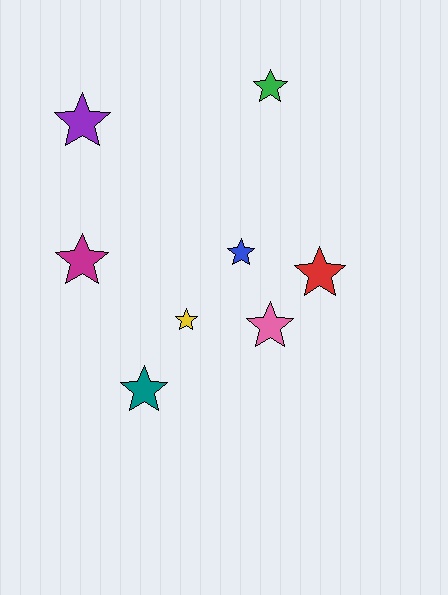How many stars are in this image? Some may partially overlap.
There are 8 stars.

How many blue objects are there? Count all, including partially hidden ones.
There is 1 blue object.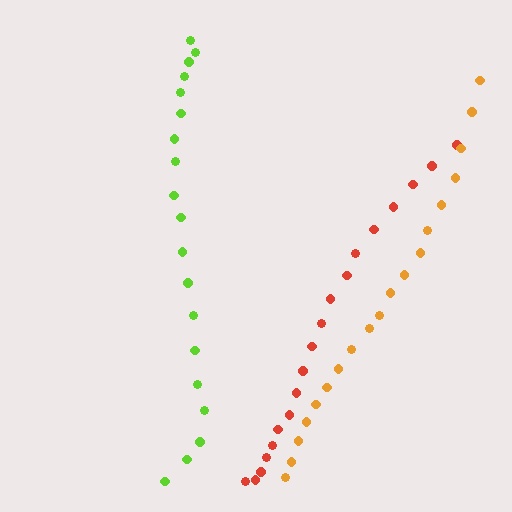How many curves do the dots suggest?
There are 3 distinct paths.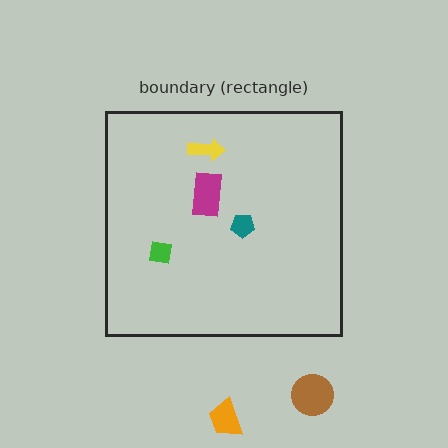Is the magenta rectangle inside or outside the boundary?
Inside.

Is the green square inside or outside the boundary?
Inside.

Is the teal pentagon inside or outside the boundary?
Inside.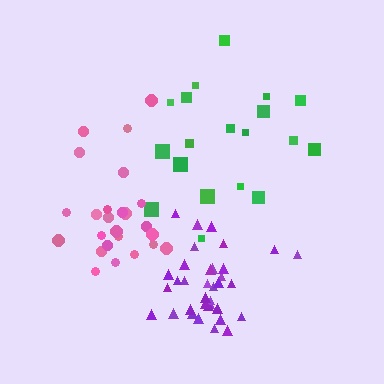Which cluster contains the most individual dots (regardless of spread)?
Purple (35).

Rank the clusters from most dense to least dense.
purple, pink, green.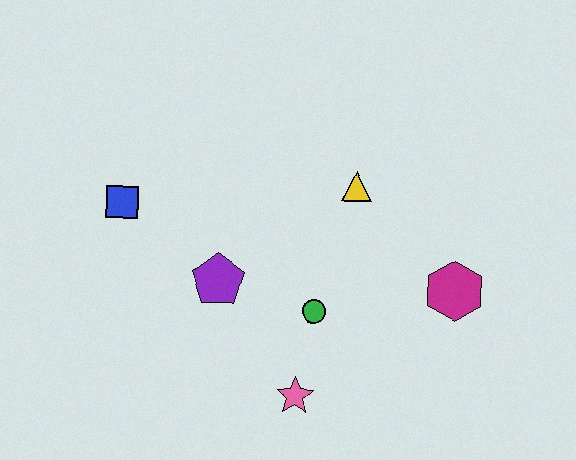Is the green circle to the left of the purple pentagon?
No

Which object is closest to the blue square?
The purple pentagon is closest to the blue square.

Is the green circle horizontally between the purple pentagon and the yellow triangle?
Yes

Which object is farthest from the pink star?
The blue square is farthest from the pink star.